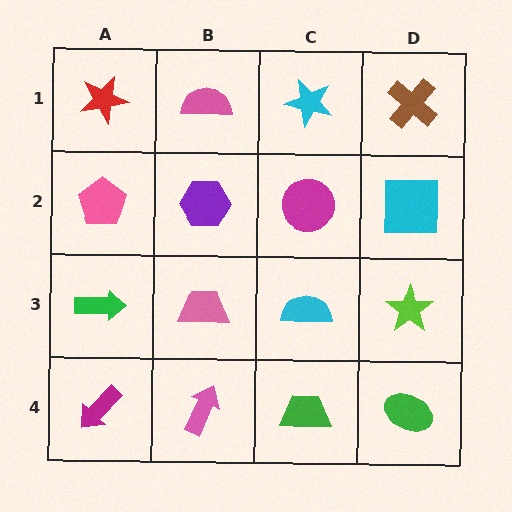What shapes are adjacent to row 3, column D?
A cyan square (row 2, column D), a green ellipse (row 4, column D), a cyan semicircle (row 3, column C).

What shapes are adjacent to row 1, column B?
A purple hexagon (row 2, column B), a red star (row 1, column A), a cyan star (row 1, column C).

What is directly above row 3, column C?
A magenta circle.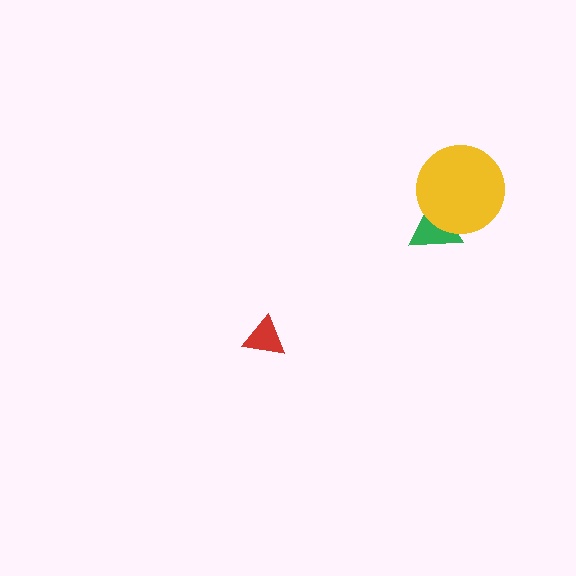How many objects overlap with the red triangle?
0 objects overlap with the red triangle.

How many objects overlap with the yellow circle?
1 object overlaps with the yellow circle.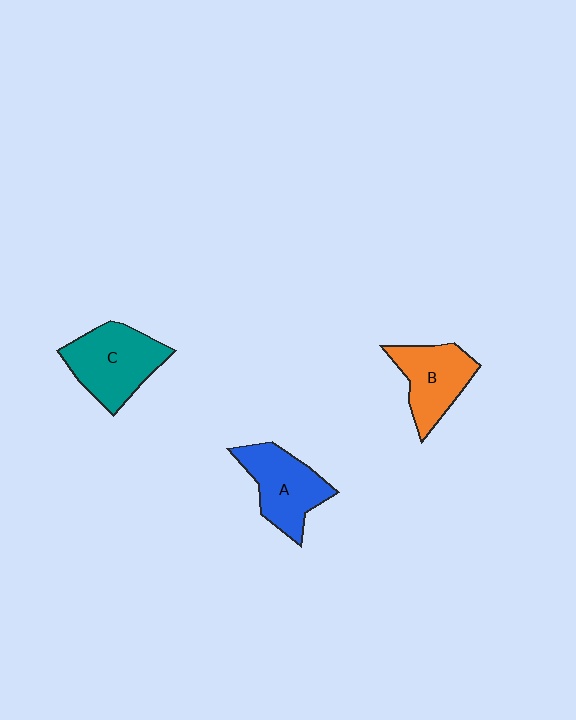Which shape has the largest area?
Shape C (teal).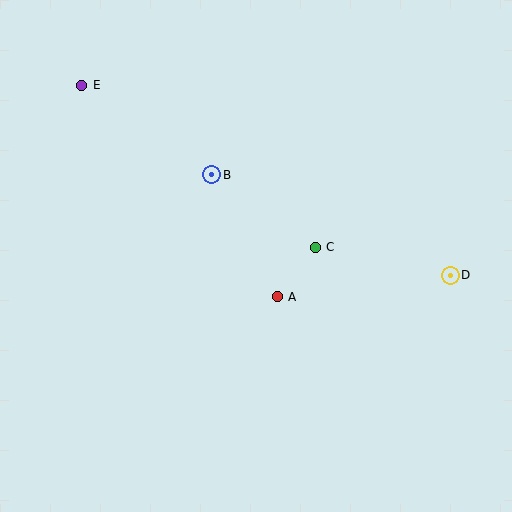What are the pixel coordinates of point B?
Point B is at (212, 175).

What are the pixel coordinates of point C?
Point C is at (315, 247).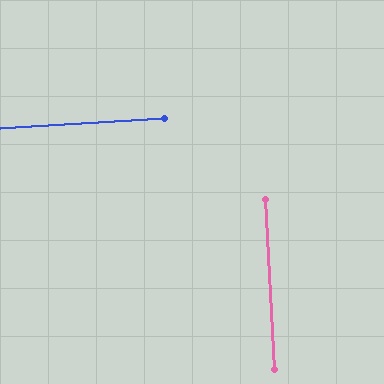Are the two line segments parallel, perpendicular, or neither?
Perpendicular — they meet at approximately 89°.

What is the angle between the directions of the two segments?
Approximately 89 degrees.